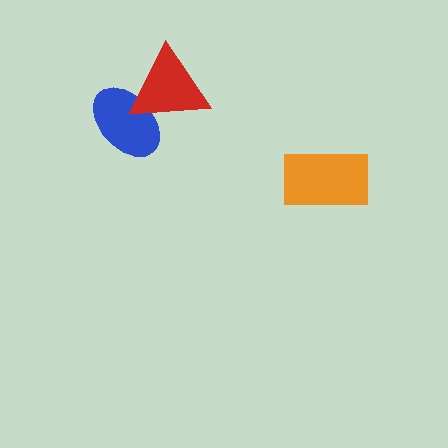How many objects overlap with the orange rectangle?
0 objects overlap with the orange rectangle.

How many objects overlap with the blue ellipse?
1 object overlaps with the blue ellipse.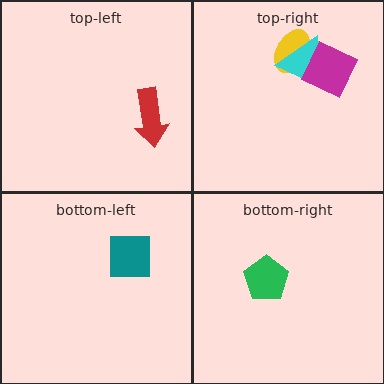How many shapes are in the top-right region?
3.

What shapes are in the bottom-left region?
The teal square.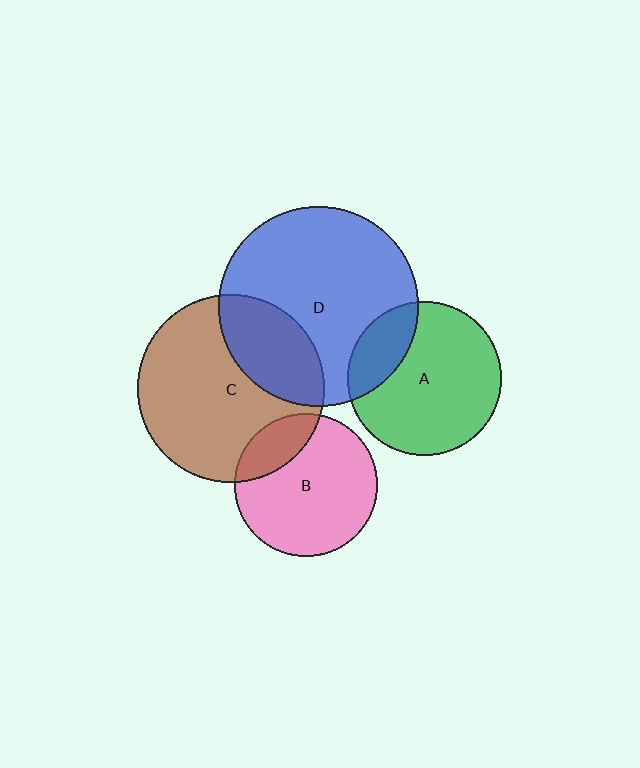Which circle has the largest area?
Circle D (blue).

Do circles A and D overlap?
Yes.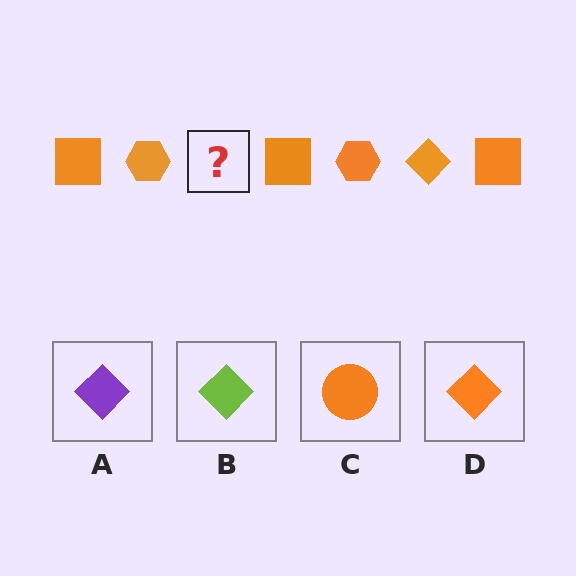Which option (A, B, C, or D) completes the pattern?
D.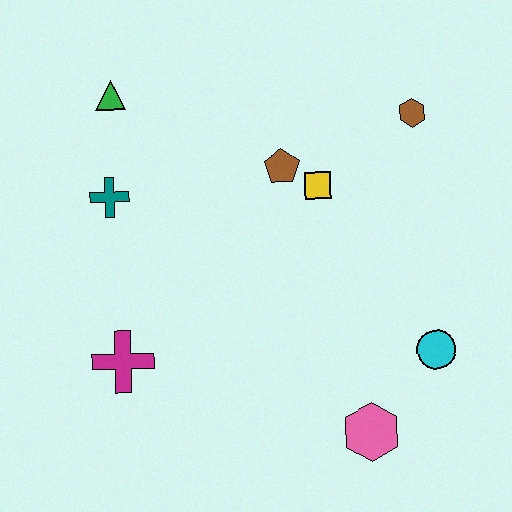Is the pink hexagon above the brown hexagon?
No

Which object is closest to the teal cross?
The green triangle is closest to the teal cross.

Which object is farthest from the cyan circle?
The green triangle is farthest from the cyan circle.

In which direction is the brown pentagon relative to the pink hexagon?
The brown pentagon is above the pink hexagon.